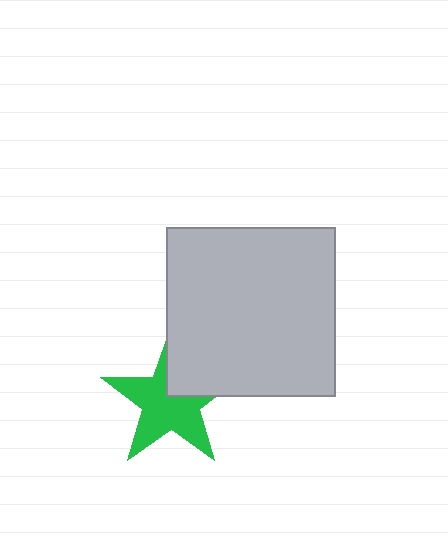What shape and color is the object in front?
The object in front is a light gray square.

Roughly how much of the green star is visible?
Most of it is visible (roughly 70%).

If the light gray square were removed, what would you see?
You would see the complete green star.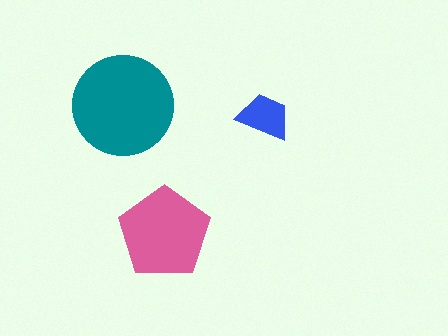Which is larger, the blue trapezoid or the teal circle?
The teal circle.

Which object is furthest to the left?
The teal circle is leftmost.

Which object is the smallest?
The blue trapezoid.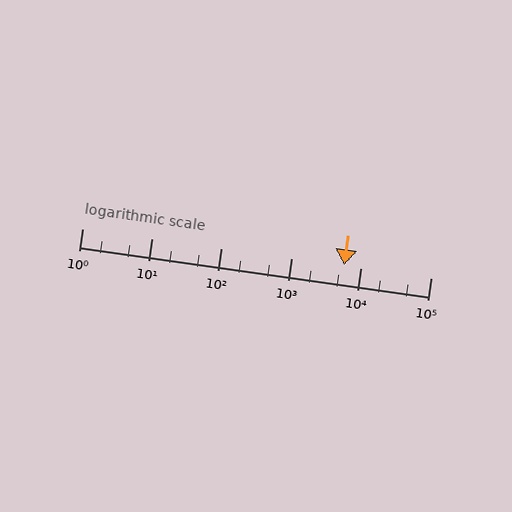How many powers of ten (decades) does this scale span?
The scale spans 5 decades, from 1 to 100000.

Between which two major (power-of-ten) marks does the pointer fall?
The pointer is between 1000 and 10000.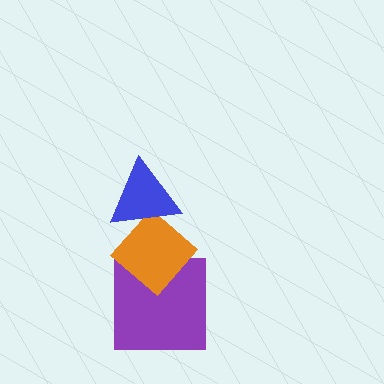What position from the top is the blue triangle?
The blue triangle is 1st from the top.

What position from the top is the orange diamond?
The orange diamond is 2nd from the top.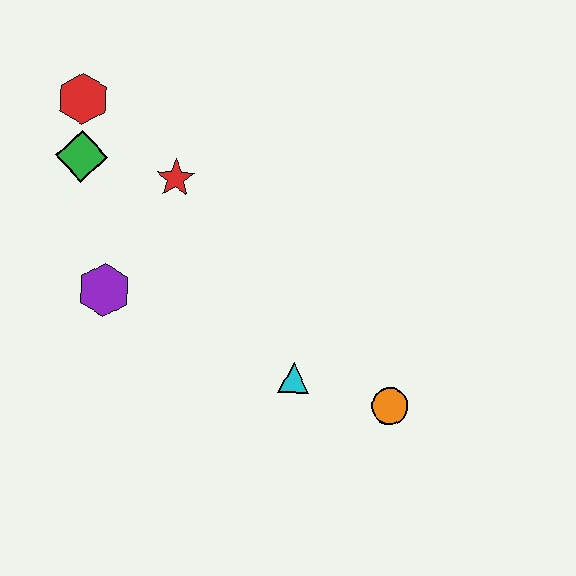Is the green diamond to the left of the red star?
Yes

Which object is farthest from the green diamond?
The orange circle is farthest from the green diamond.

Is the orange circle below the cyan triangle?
Yes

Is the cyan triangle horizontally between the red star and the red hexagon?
No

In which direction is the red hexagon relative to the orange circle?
The red hexagon is to the left of the orange circle.